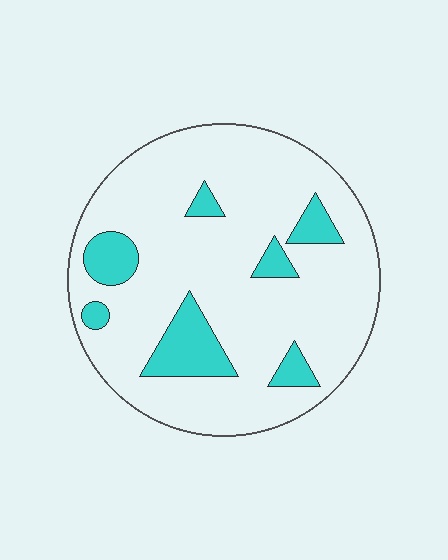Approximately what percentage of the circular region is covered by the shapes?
Approximately 15%.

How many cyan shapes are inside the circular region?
7.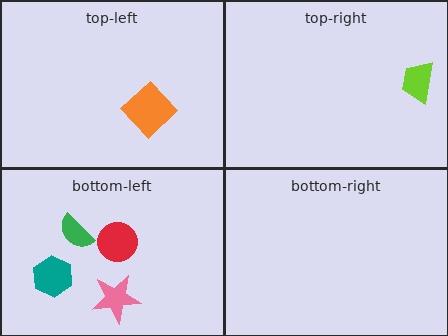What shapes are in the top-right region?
The lime trapezoid.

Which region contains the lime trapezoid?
The top-right region.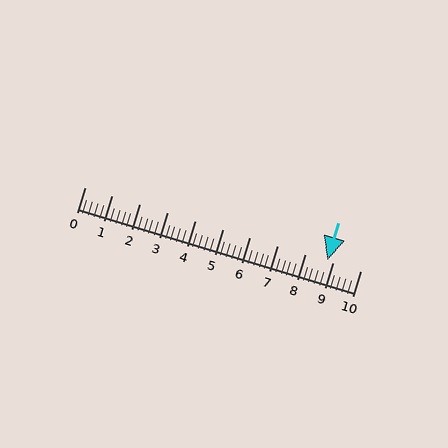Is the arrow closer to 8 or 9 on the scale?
The arrow is closer to 9.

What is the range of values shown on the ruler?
The ruler shows values from 0 to 10.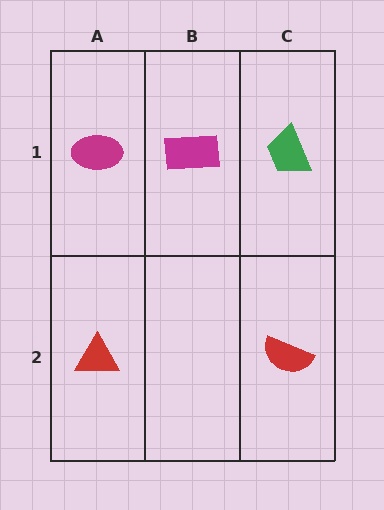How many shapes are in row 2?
2 shapes.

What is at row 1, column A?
A magenta ellipse.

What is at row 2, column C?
A red semicircle.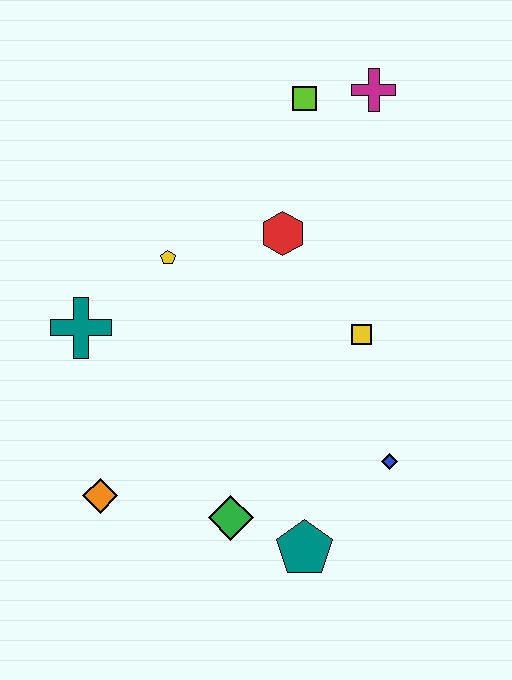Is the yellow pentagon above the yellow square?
Yes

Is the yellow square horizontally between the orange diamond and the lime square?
No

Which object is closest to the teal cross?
The yellow pentagon is closest to the teal cross.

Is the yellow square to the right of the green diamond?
Yes